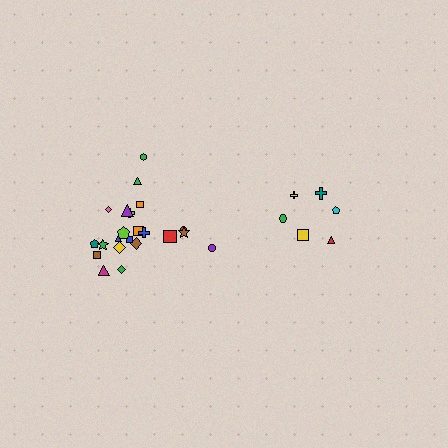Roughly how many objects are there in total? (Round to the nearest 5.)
Roughly 30 objects in total.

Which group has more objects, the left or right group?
The left group.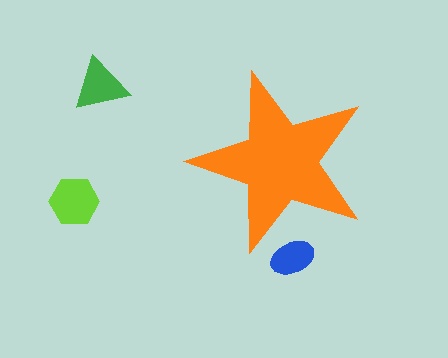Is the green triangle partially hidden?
No, the green triangle is fully visible.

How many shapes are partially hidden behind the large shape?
1 shape is partially hidden.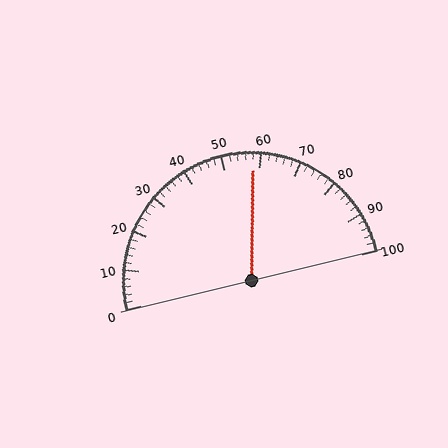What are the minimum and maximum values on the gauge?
The gauge ranges from 0 to 100.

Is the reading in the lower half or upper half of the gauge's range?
The reading is in the upper half of the range (0 to 100).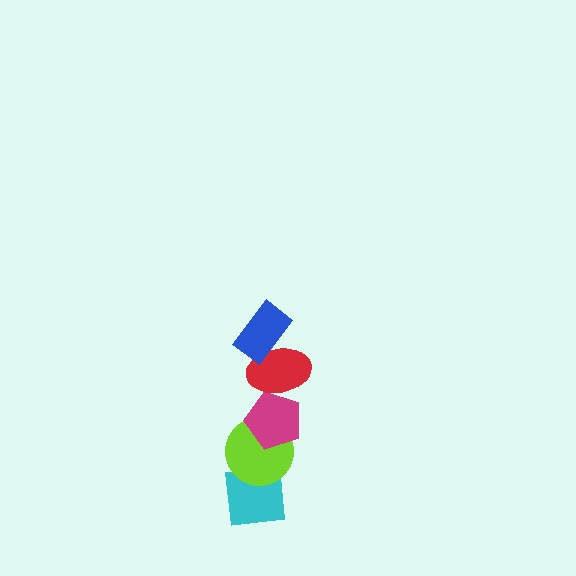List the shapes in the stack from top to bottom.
From top to bottom: the blue rectangle, the red ellipse, the magenta pentagon, the lime circle, the cyan square.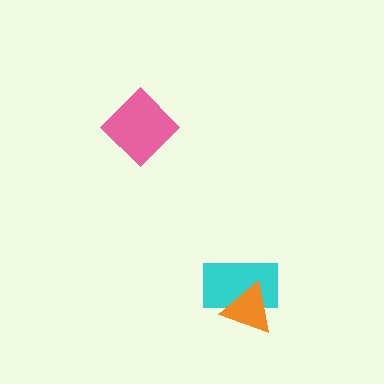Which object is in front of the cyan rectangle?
The orange triangle is in front of the cyan rectangle.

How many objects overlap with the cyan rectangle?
1 object overlaps with the cyan rectangle.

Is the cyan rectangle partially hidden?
Yes, it is partially covered by another shape.